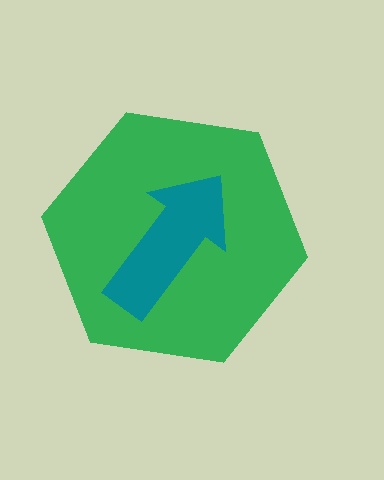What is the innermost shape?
The teal arrow.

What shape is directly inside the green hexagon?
The teal arrow.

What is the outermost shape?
The green hexagon.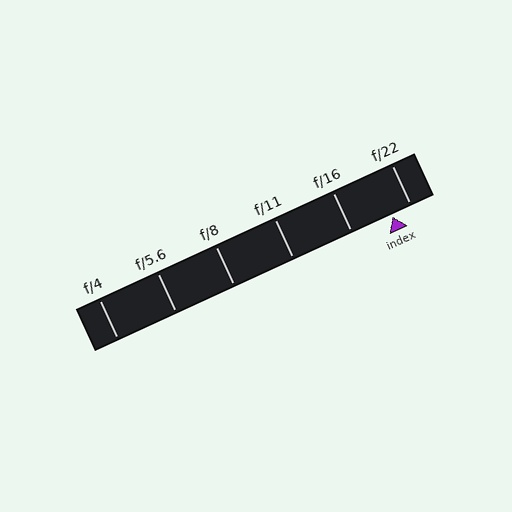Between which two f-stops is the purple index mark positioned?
The index mark is between f/16 and f/22.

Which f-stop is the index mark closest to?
The index mark is closest to f/22.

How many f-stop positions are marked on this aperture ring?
There are 6 f-stop positions marked.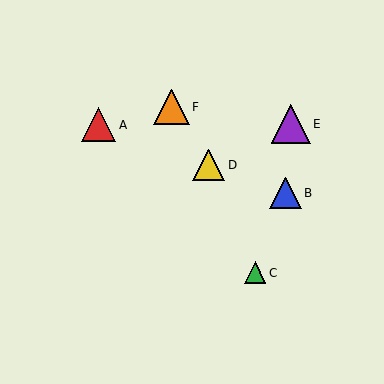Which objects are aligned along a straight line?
Objects A, B, D are aligned along a straight line.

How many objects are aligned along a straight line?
3 objects (A, B, D) are aligned along a straight line.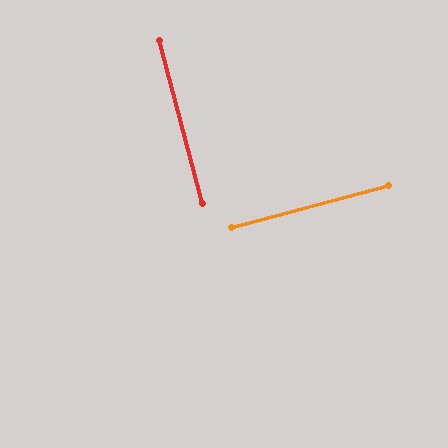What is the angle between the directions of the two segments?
Approximately 89 degrees.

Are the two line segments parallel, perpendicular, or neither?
Perpendicular — they meet at approximately 89°.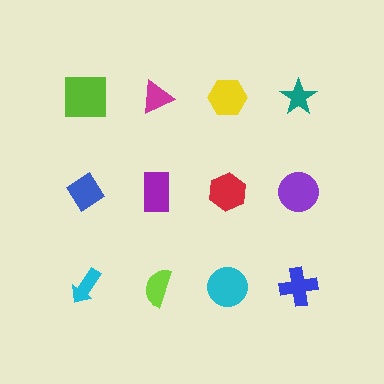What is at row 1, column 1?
A lime square.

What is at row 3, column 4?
A blue cross.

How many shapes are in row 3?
4 shapes.